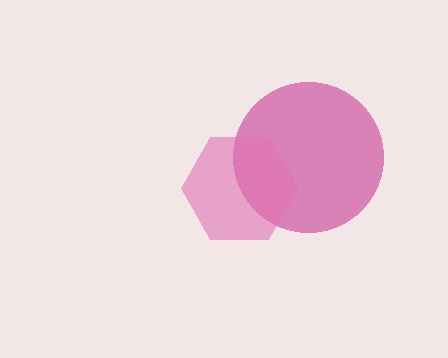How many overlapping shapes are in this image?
There are 2 overlapping shapes in the image.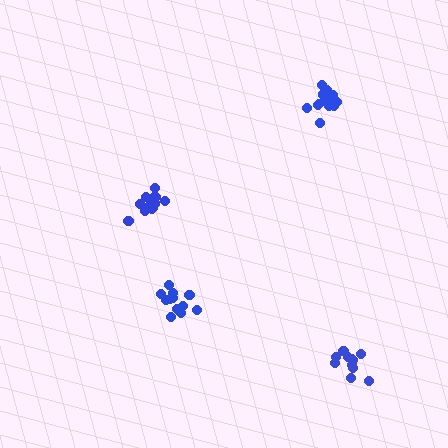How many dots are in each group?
Group 1: 11 dots, Group 2: 16 dots, Group 3: 15 dots, Group 4: 12 dots (54 total).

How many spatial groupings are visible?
There are 4 spatial groupings.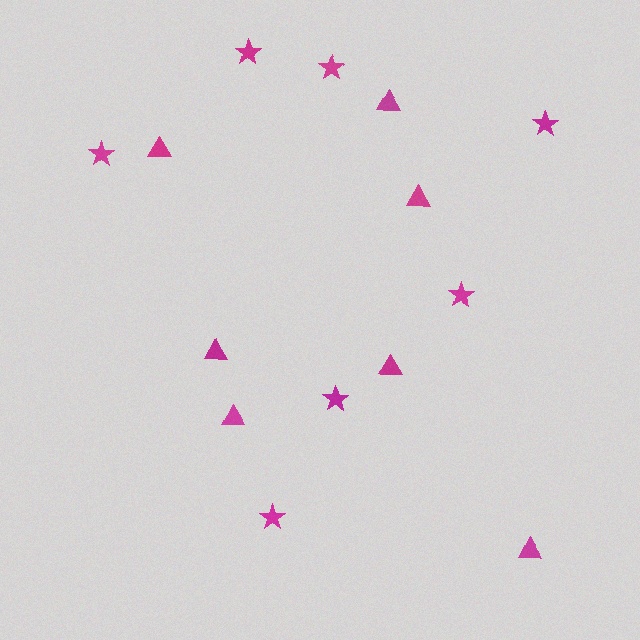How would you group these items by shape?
There are 2 groups: one group of triangles (7) and one group of stars (7).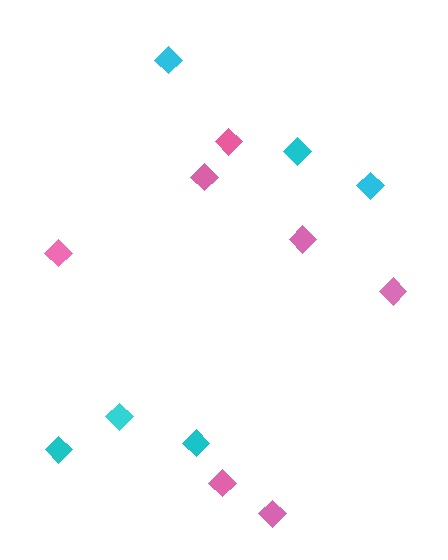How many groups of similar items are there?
There are 2 groups: one group of pink diamonds (7) and one group of cyan diamonds (6).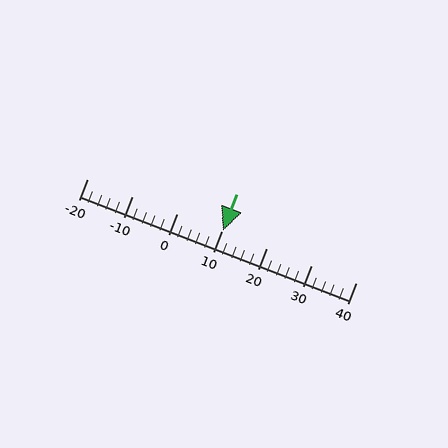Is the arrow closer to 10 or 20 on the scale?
The arrow is closer to 10.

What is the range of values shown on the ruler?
The ruler shows values from -20 to 40.